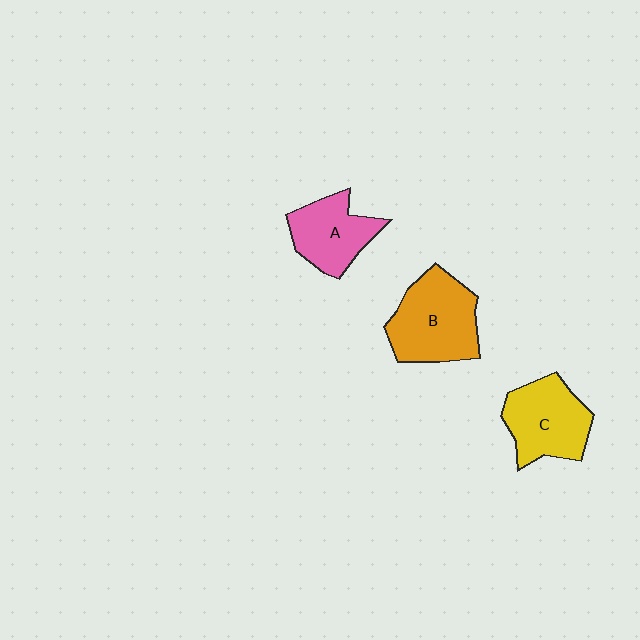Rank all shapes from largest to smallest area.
From largest to smallest: B (orange), C (yellow), A (pink).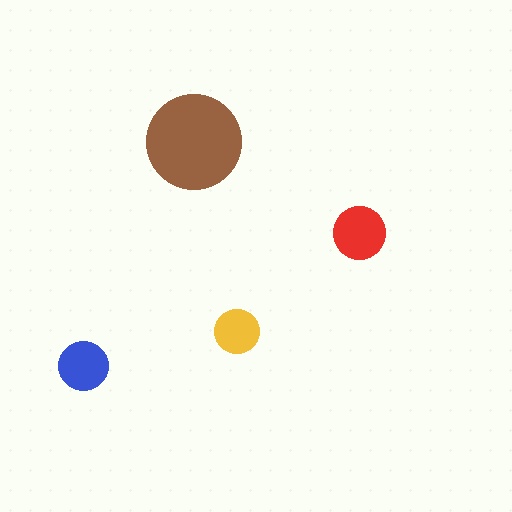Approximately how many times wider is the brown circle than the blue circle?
About 2 times wider.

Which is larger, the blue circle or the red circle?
The red one.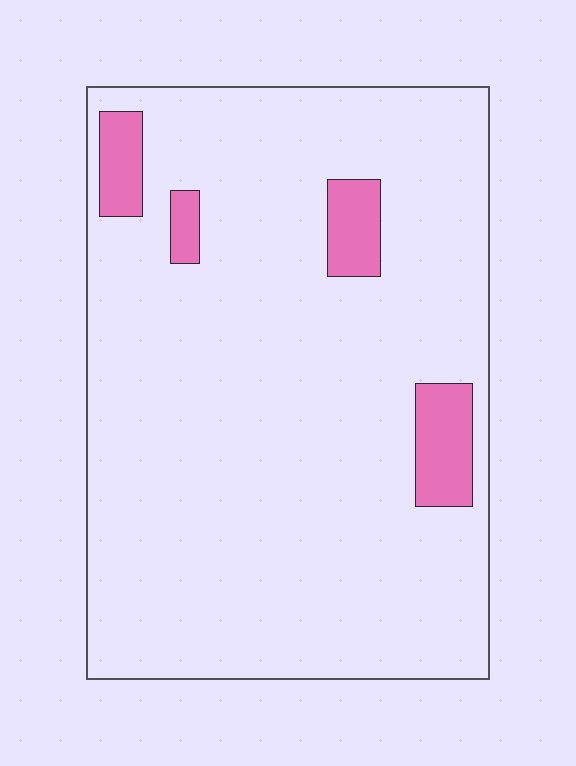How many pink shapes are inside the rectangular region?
4.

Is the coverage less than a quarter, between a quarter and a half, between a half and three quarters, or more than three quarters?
Less than a quarter.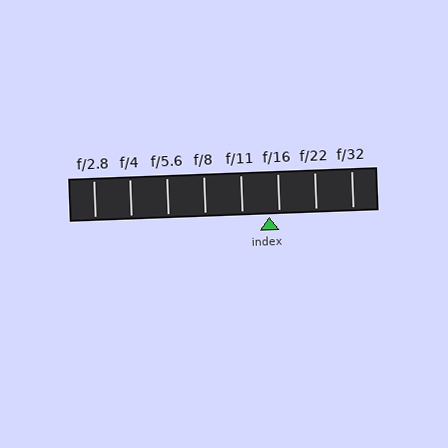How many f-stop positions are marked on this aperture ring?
There are 8 f-stop positions marked.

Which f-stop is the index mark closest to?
The index mark is closest to f/16.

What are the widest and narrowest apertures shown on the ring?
The widest aperture shown is f/2.8 and the narrowest is f/32.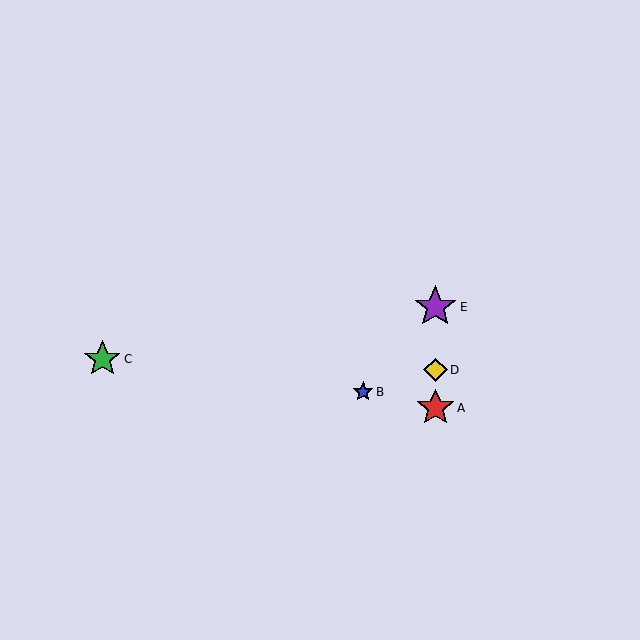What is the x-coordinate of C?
Object C is at x≈102.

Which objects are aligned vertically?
Objects A, D, E are aligned vertically.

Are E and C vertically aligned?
No, E is at x≈435 and C is at x≈102.